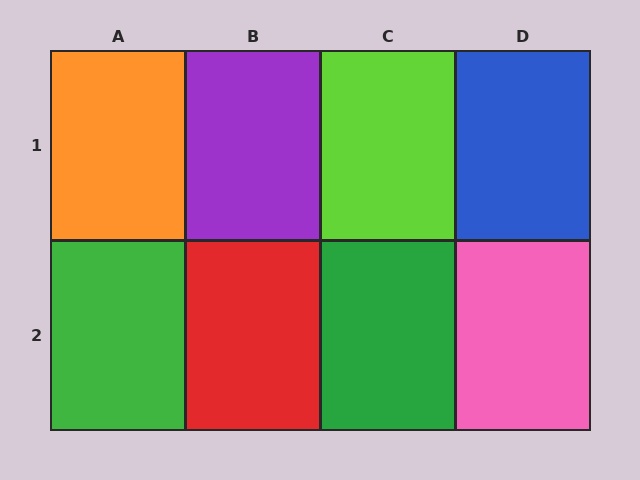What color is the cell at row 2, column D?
Pink.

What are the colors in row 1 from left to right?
Orange, purple, lime, blue.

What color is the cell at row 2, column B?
Red.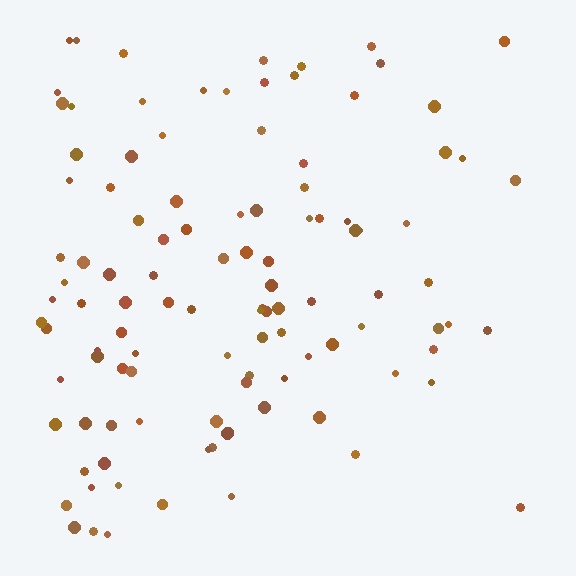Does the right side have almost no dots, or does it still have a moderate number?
Still a moderate number, just noticeably fewer than the left.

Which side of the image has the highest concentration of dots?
The left.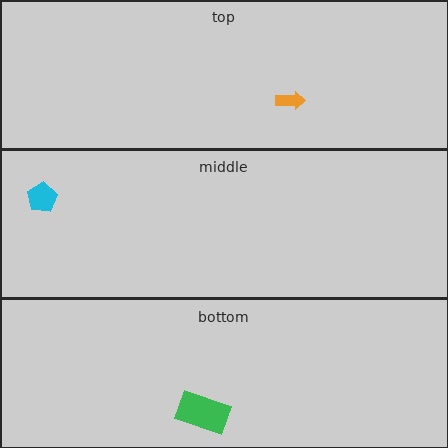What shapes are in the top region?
The orange arrow.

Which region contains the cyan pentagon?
The middle region.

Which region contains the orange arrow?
The top region.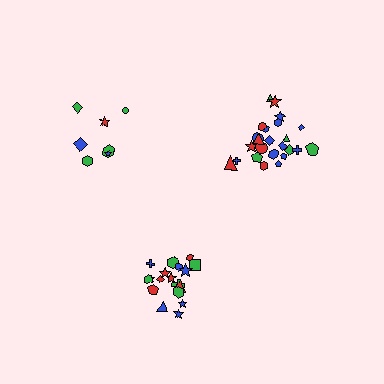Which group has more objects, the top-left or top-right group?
The top-right group.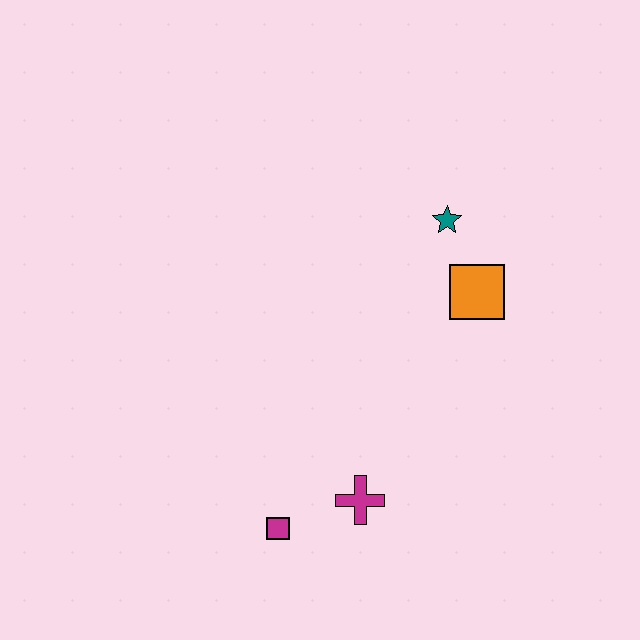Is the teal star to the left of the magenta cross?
No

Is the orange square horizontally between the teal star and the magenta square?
No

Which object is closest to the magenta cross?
The magenta square is closest to the magenta cross.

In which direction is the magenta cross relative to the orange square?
The magenta cross is below the orange square.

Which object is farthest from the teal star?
The magenta square is farthest from the teal star.